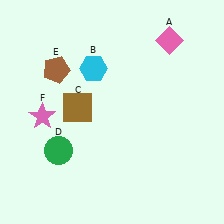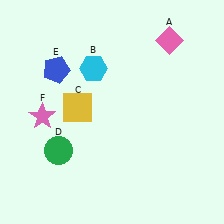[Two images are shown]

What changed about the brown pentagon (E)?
In Image 1, E is brown. In Image 2, it changed to blue.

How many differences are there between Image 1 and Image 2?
There are 2 differences between the two images.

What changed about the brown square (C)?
In Image 1, C is brown. In Image 2, it changed to yellow.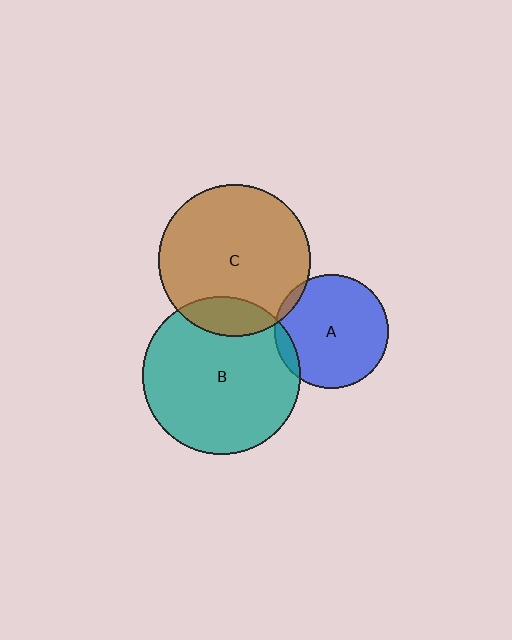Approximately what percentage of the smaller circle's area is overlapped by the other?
Approximately 5%.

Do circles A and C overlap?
Yes.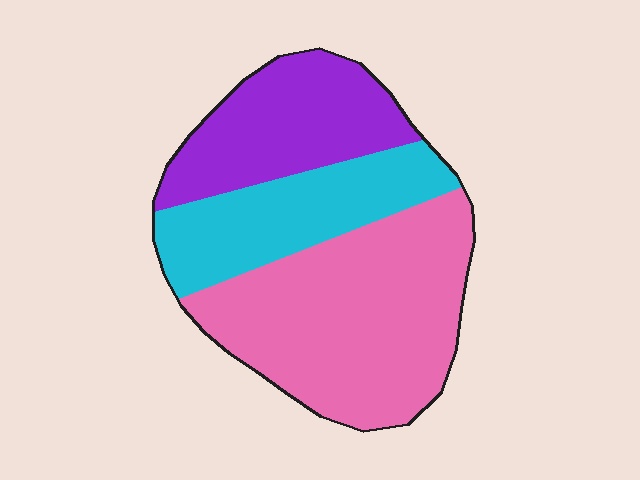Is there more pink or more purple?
Pink.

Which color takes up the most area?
Pink, at roughly 50%.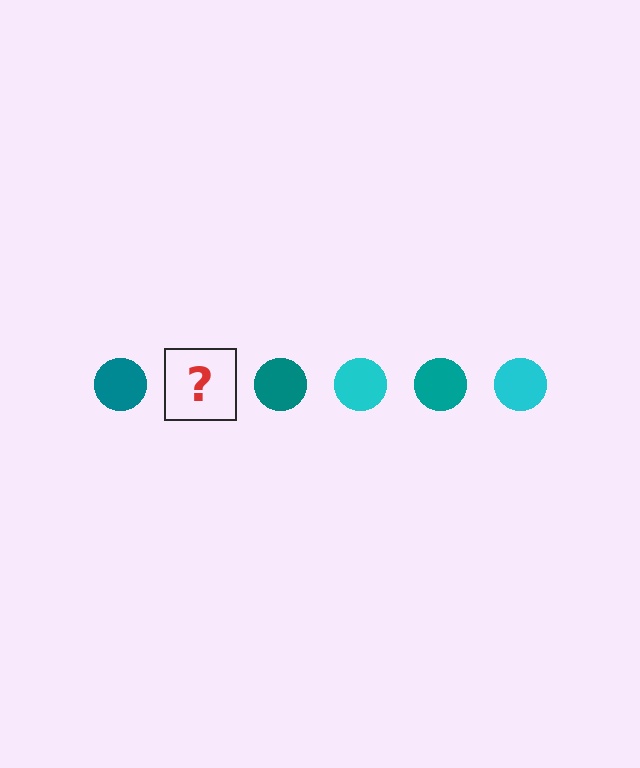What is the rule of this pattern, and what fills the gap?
The rule is that the pattern cycles through teal, cyan circles. The gap should be filled with a cyan circle.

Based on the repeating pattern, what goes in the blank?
The blank should be a cyan circle.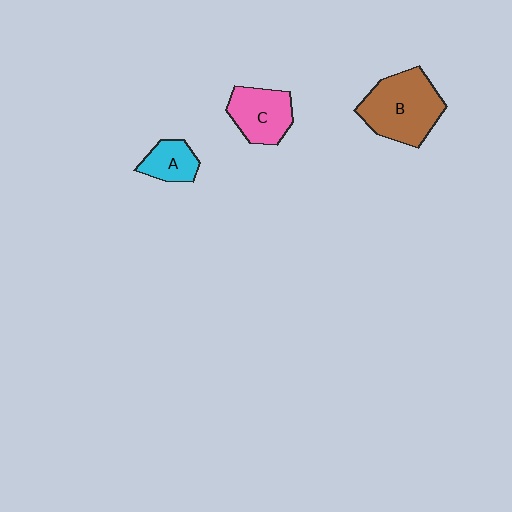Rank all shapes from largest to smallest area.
From largest to smallest: B (brown), C (pink), A (cyan).